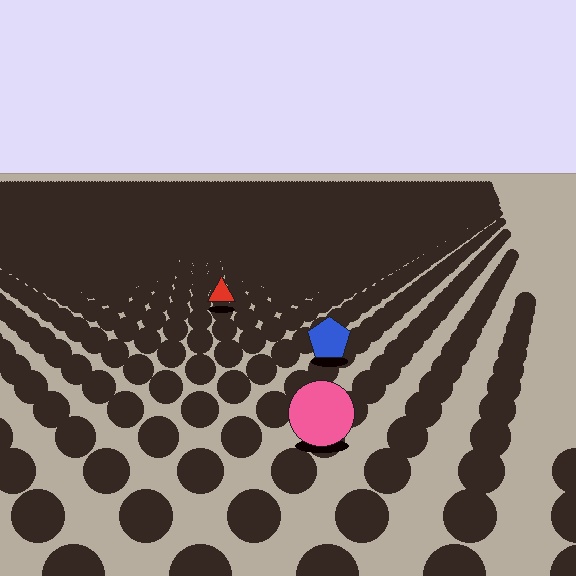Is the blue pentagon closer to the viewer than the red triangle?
Yes. The blue pentagon is closer — you can tell from the texture gradient: the ground texture is coarser near it.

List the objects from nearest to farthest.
From nearest to farthest: the pink circle, the blue pentagon, the red triangle.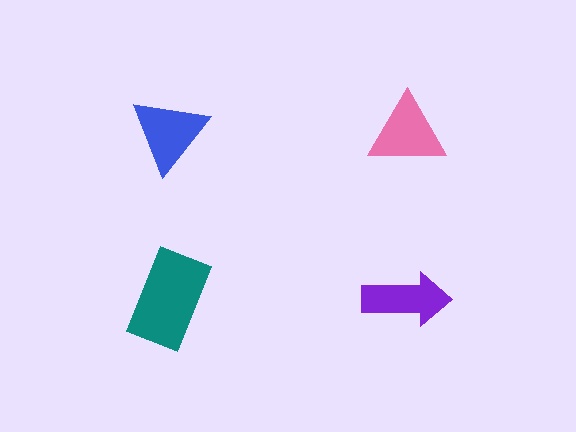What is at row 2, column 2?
A purple arrow.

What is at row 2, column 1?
A teal rectangle.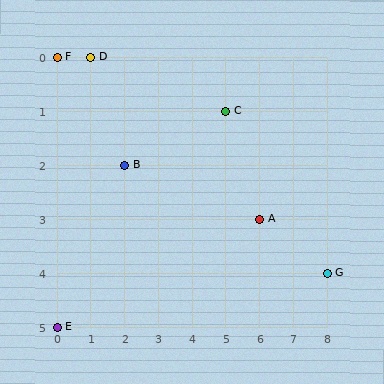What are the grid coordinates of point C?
Point C is at grid coordinates (5, 1).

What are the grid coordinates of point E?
Point E is at grid coordinates (0, 5).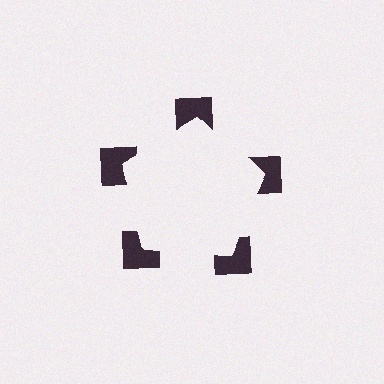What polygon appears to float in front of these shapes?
An illusory pentagon — its edges are inferred from the aligned wedge cuts in the notched squares, not physically drawn.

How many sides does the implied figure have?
5 sides.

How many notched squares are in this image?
There are 5 — one at each vertex of the illusory pentagon.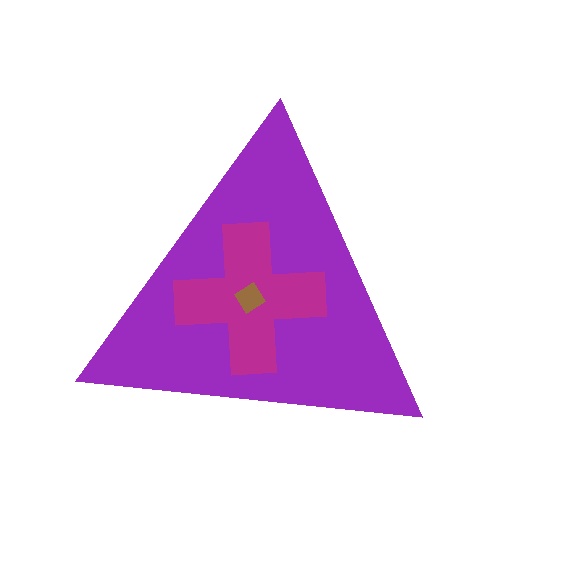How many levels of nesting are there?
3.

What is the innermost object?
The brown diamond.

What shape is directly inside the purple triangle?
The magenta cross.